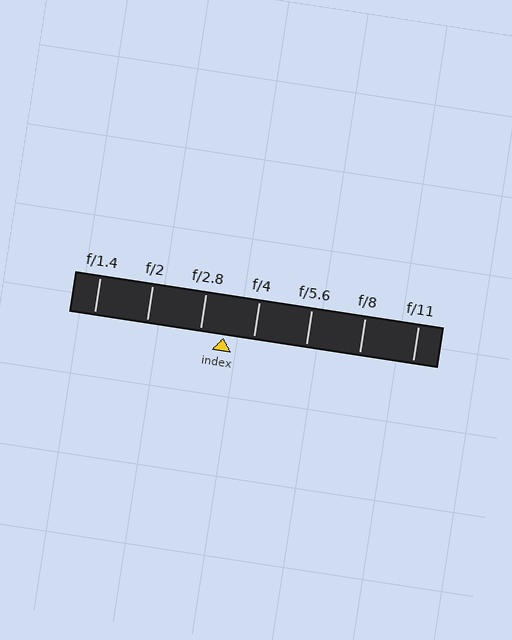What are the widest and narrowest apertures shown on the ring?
The widest aperture shown is f/1.4 and the narrowest is f/11.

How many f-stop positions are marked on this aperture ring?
There are 7 f-stop positions marked.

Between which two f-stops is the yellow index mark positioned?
The index mark is between f/2.8 and f/4.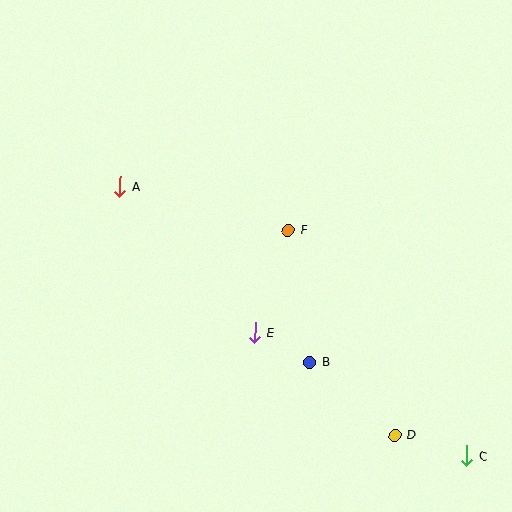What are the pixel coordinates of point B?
Point B is at (310, 362).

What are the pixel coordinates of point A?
Point A is at (120, 186).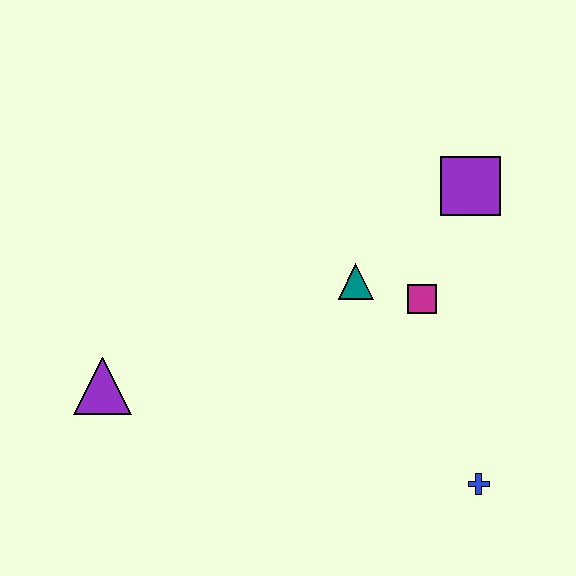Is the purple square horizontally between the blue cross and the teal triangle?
Yes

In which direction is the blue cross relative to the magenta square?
The blue cross is below the magenta square.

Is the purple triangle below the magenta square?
Yes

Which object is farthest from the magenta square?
The purple triangle is farthest from the magenta square.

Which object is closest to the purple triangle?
The teal triangle is closest to the purple triangle.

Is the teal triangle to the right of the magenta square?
No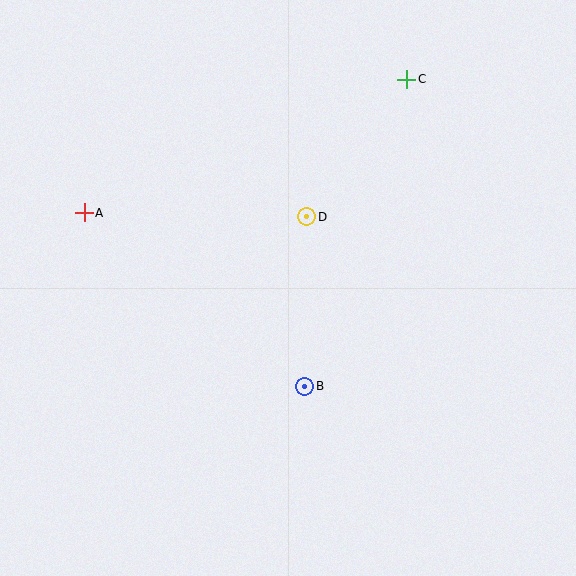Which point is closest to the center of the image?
Point D at (307, 217) is closest to the center.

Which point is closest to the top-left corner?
Point A is closest to the top-left corner.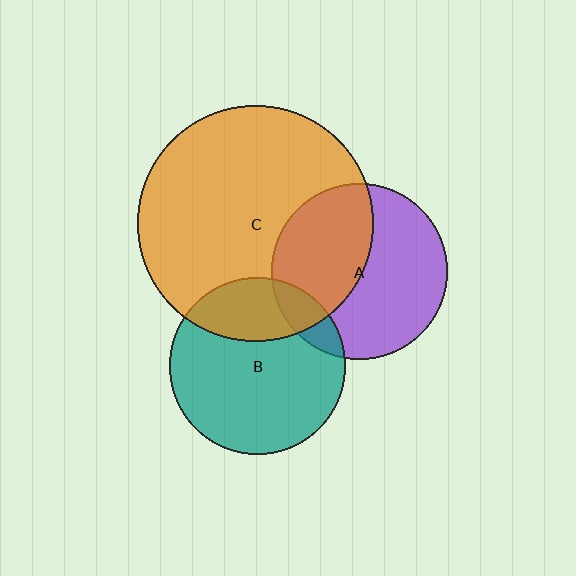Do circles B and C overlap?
Yes.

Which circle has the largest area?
Circle C (orange).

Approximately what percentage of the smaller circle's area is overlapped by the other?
Approximately 25%.